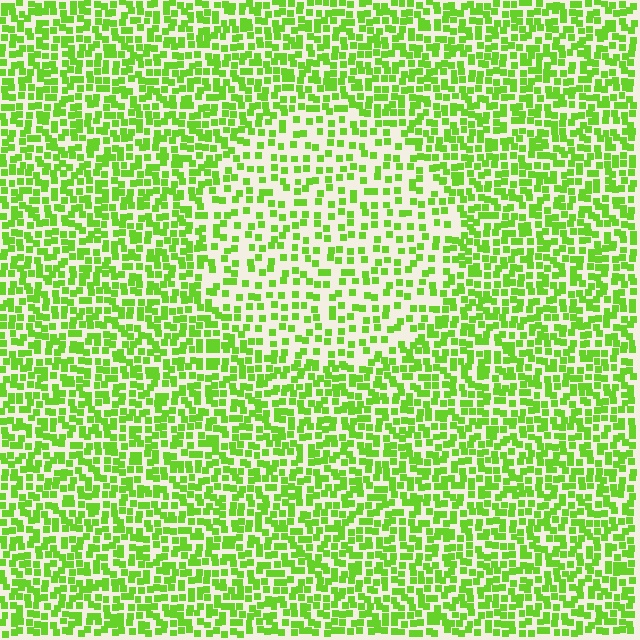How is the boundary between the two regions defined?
The boundary is defined by a change in element density (approximately 1.9x ratio). All elements are the same color, size, and shape.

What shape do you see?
I see a circle.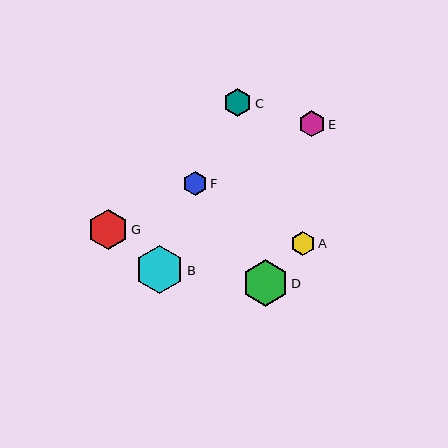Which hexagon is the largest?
Hexagon B is the largest with a size of approximately 48 pixels.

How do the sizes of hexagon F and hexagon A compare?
Hexagon F and hexagon A are approximately the same size.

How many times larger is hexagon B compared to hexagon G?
Hexagon B is approximately 1.2 times the size of hexagon G.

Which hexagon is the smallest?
Hexagon A is the smallest with a size of approximately 24 pixels.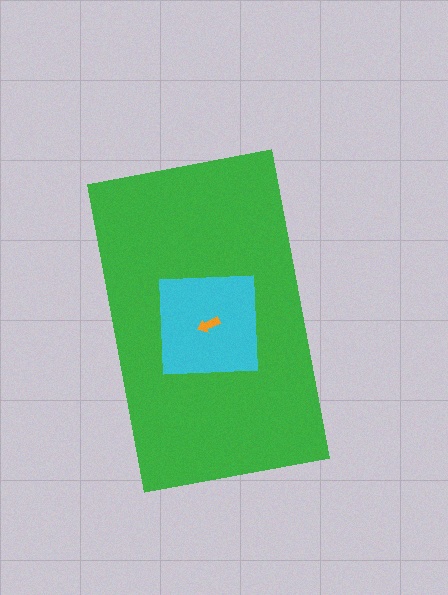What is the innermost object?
The orange arrow.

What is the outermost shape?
The green rectangle.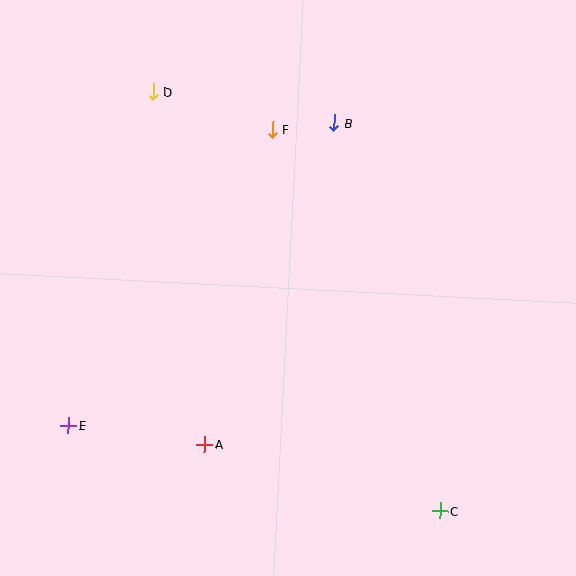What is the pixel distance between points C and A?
The distance between C and A is 245 pixels.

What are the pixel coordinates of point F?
Point F is at (272, 129).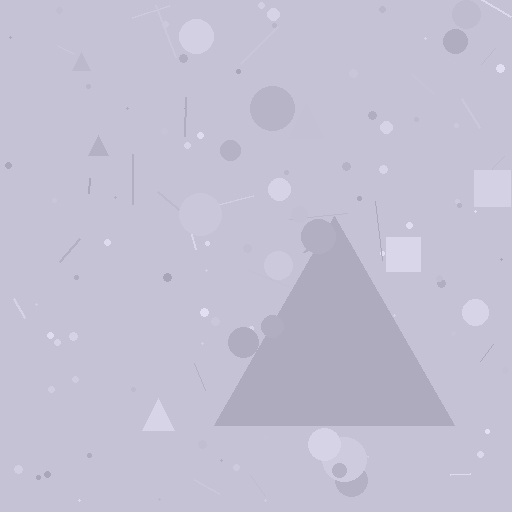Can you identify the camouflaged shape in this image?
The camouflaged shape is a triangle.